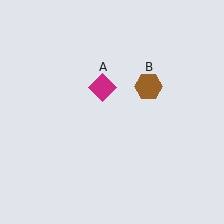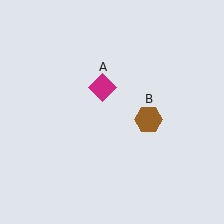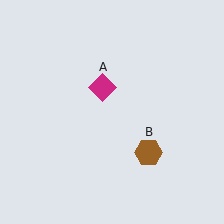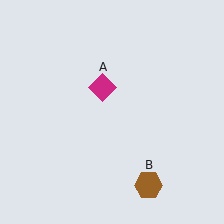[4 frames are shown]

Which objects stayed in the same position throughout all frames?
Magenta diamond (object A) remained stationary.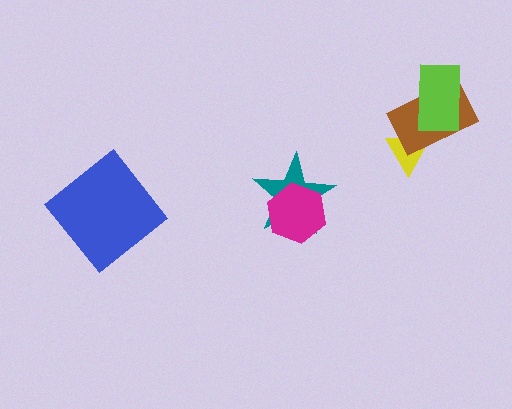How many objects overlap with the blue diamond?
0 objects overlap with the blue diamond.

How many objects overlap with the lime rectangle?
1 object overlaps with the lime rectangle.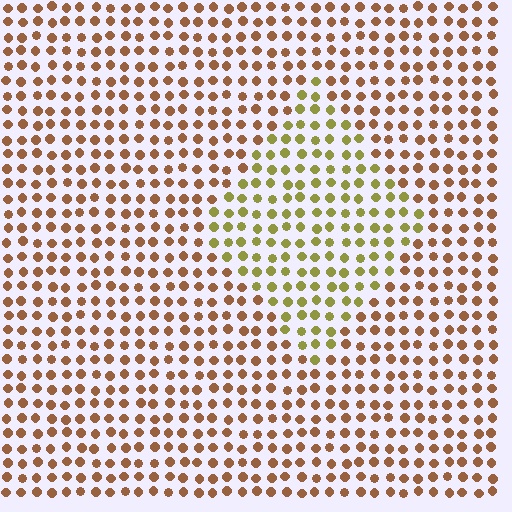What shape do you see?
I see a diamond.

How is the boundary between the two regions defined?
The boundary is defined purely by a slight shift in hue (about 44 degrees). Spacing, size, and orientation are identical on both sides.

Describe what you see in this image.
The image is filled with small brown elements in a uniform arrangement. A diamond-shaped region is visible where the elements are tinted to a slightly different hue, forming a subtle color boundary.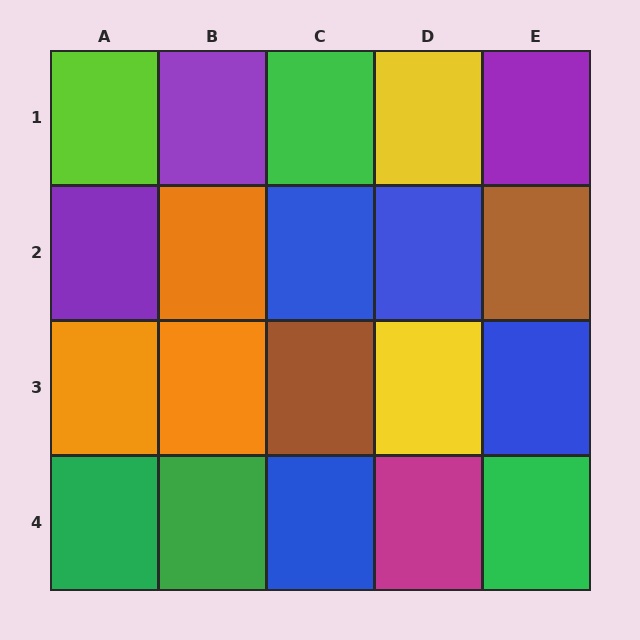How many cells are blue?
4 cells are blue.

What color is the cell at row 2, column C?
Blue.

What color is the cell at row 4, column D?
Magenta.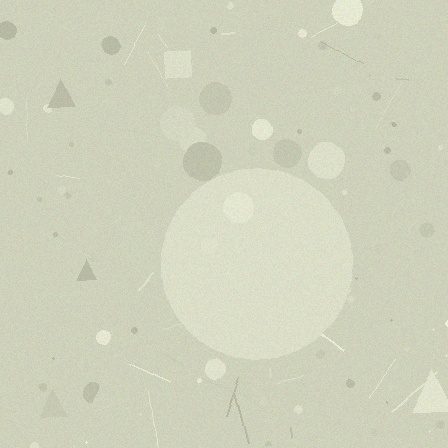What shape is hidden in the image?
A circle is hidden in the image.